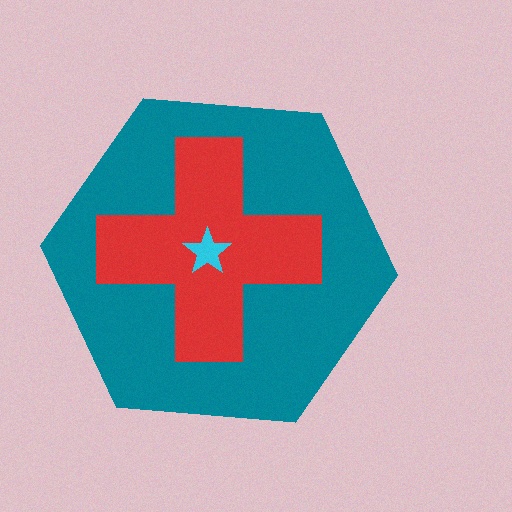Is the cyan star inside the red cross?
Yes.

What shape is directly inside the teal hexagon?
The red cross.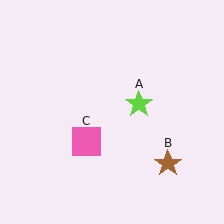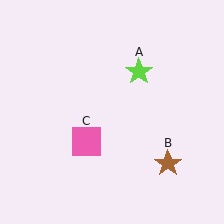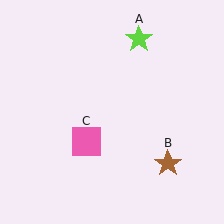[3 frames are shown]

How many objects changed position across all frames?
1 object changed position: lime star (object A).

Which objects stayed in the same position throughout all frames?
Brown star (object B) and pink square (object C) remained stationary.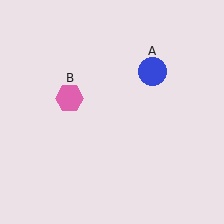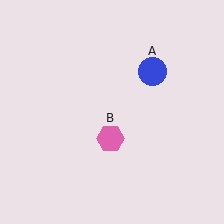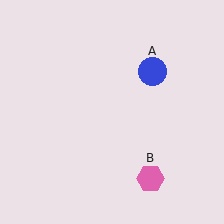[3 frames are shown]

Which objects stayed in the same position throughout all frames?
Blue circle (object A) remained stationary.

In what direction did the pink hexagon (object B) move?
The pink hexagon (object B) moved down and to the right.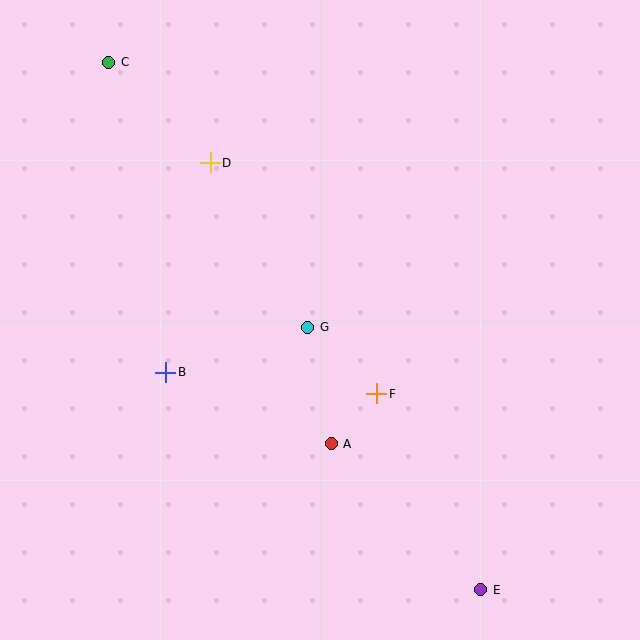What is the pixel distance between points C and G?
The distance between C and G is 331 pixels.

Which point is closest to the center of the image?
Point G at (308, 327) is closest to the center.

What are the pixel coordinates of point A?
Point A is at (331, 444).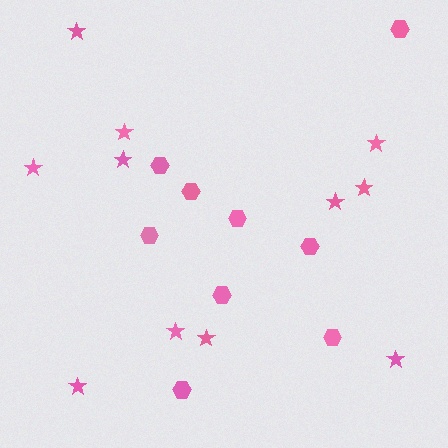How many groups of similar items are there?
There are 2 groups: one group of hexagons (9) and one group of stars (11).